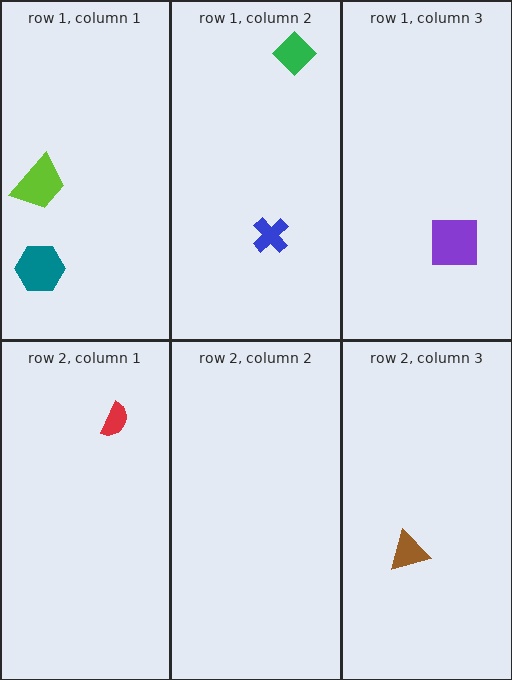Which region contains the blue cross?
The row 1, column 2 region.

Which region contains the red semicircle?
The row 2, column 1 region.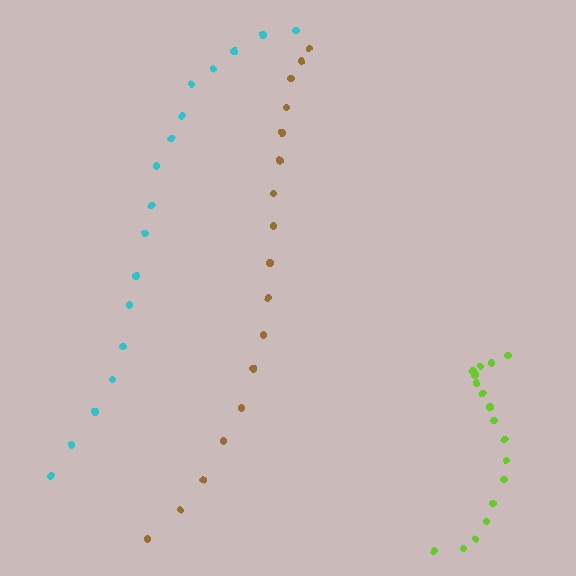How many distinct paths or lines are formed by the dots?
There are 3 distinct paths.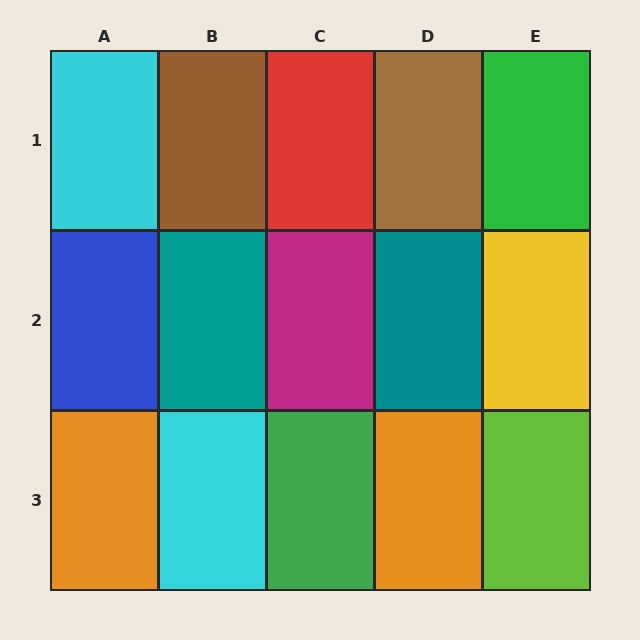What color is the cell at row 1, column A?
Cyan.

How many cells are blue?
1 cell is blue.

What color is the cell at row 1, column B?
Brown.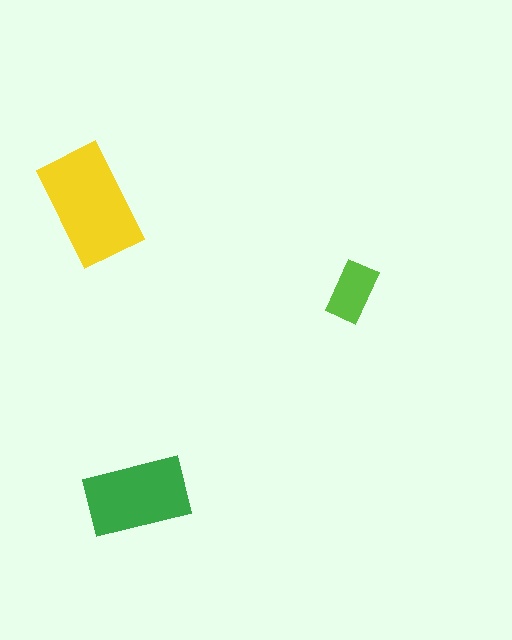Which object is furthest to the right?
The lime rectangle is rightmost.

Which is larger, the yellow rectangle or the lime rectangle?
The yellow one.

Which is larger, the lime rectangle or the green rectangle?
The green one.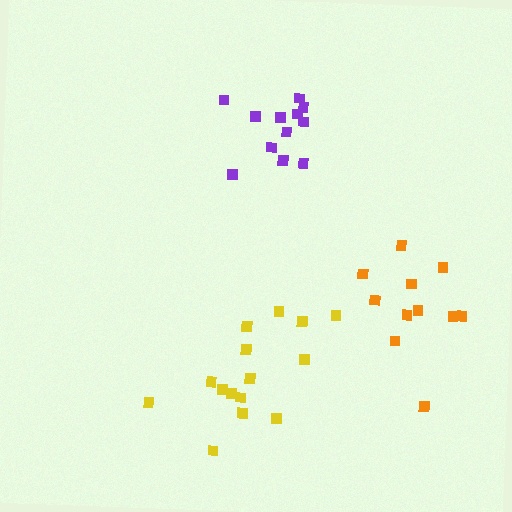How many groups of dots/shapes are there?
There are 3 groups.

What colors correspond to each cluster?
The clusters are colored: purple, yellow, orange.